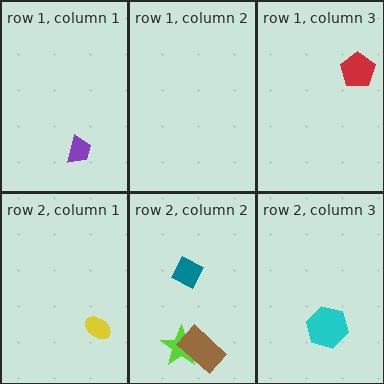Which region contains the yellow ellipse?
The row 2, column 1 region.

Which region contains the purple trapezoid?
The row 1, column 1 region.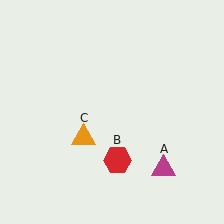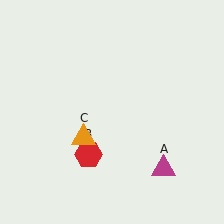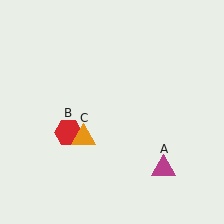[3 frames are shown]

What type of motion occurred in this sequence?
The red hexagon (object B) rotated clockwise around the center of the scene.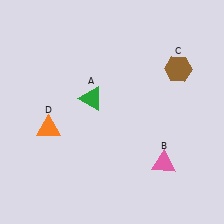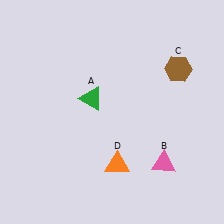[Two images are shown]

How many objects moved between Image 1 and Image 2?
1 object moved between the two images.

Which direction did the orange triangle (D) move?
The orange triangle (D) moved right.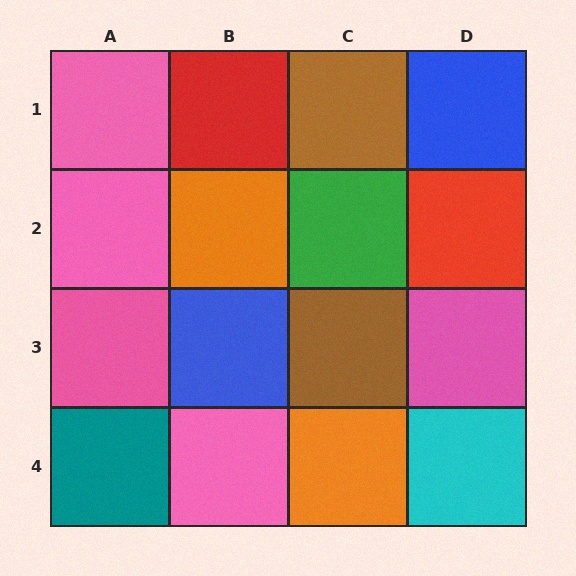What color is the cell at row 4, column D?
Cyan.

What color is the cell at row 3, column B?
Blue.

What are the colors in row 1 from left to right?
Pink, red, brown, blue.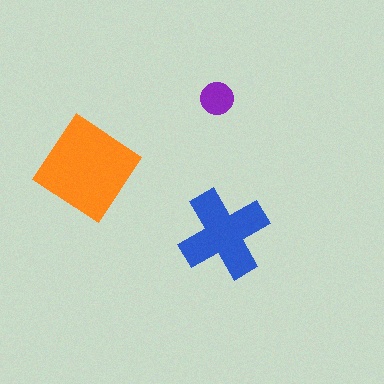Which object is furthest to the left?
The orange diamond is leftmost.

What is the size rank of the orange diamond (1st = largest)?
1st.